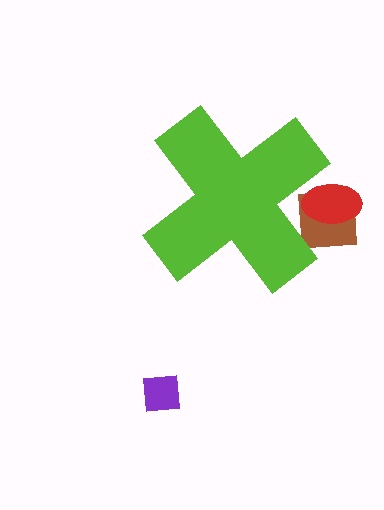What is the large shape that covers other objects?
A lime cross.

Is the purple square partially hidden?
No, the purple square is fully visible.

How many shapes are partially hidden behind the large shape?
2 shapes are partially hidden.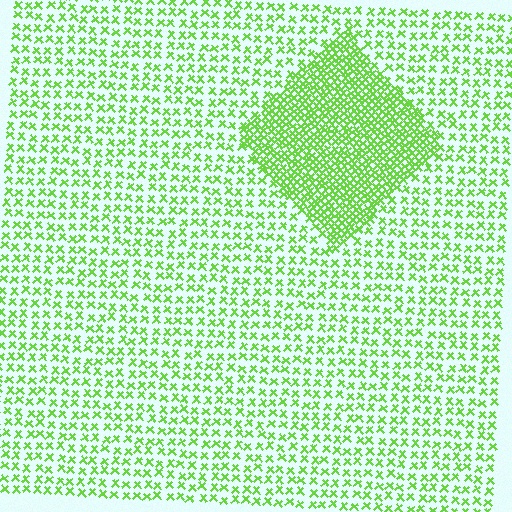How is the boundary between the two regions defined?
The boundary is defined by a change in element density (approximately 2.4x ratio). All elements are the same color, size, and shape.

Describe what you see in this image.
The image contains small lime elements arranged at two different densities. A diamond-shaped region is visible where the elements are more densely packed than the surrounding area.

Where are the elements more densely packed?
The elements are more densely packed inside the diamond boundary.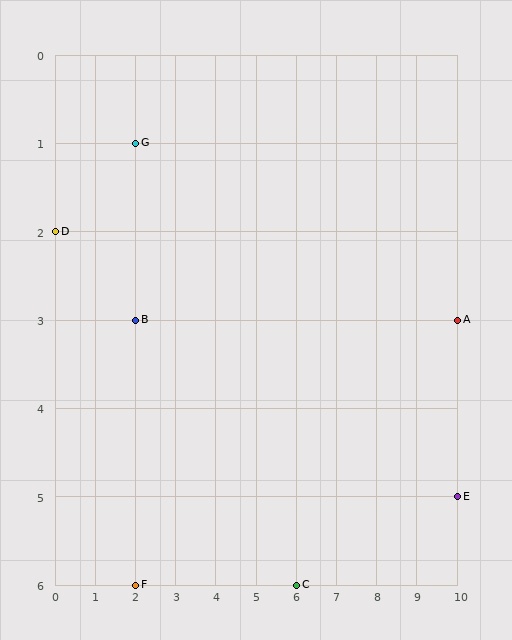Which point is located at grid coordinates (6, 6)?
Point C is at (6, 6).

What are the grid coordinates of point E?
Point E is at grid coordinates (10, 5).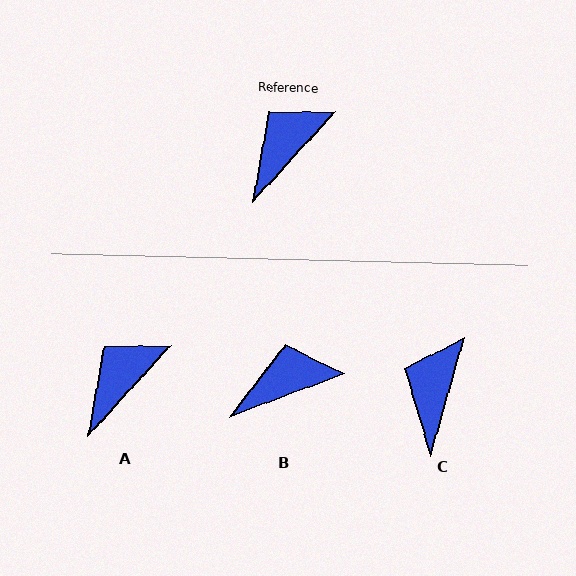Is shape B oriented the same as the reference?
No, it is off by about 27 degrees.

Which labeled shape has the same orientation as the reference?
A.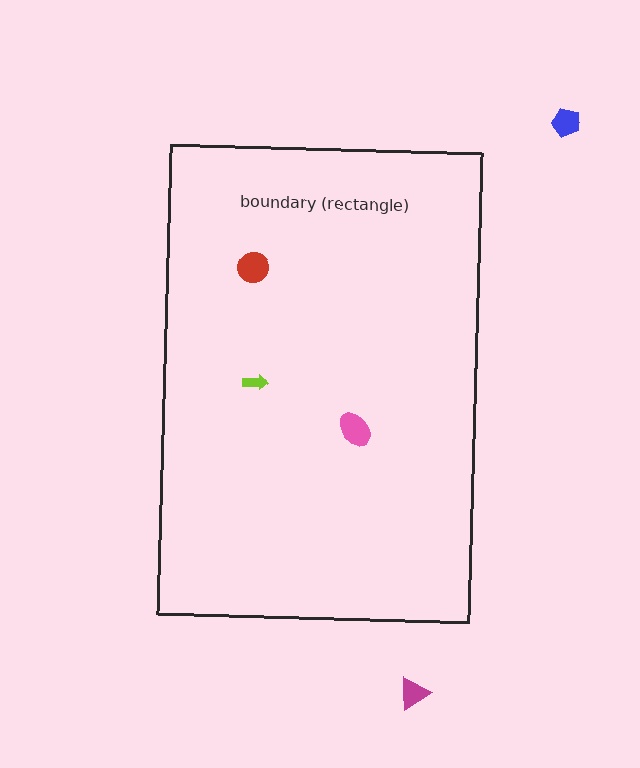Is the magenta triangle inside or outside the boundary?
Outside.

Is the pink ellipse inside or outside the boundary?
Inside.